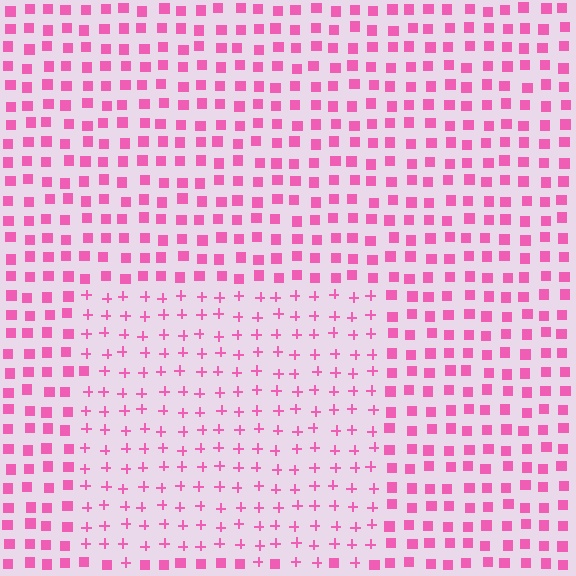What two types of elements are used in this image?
The image uses plus signs inside the rectangle region and squares outside it.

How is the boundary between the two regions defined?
The boundary is defined by a change in element shape: plus signs inside vs. squares outside. All elements share the same color and spacing.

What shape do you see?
I see a rectangle.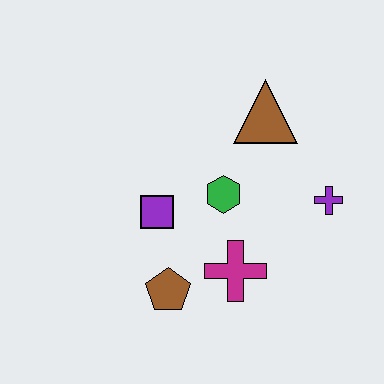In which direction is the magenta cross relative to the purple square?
The magenta cross is to the right of the purple square.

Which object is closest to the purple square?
The green hexagon is closest to the purple square.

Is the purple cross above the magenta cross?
Yes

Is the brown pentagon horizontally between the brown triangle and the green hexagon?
No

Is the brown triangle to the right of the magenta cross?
Yes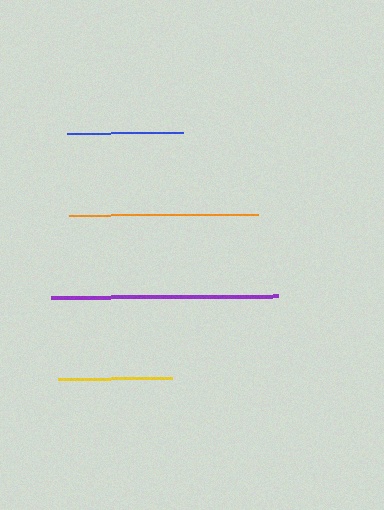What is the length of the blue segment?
The blue segment is approximately 116 pixels long.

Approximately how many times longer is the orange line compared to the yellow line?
The orange line is approximately 1.7 times the length of the yellow line.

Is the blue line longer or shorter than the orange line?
The orange line is longer than the blue line.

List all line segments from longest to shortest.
From longest to shortest: purple, orange, blue, yellow.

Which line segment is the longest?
The purple line is the longest at approximately 226 pixels.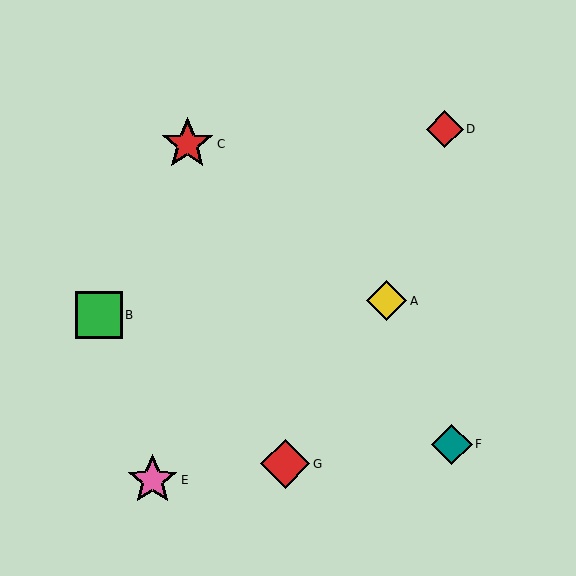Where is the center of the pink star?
The center of the pink star is at (153, 480).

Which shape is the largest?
The red star (labeled C) is the largest.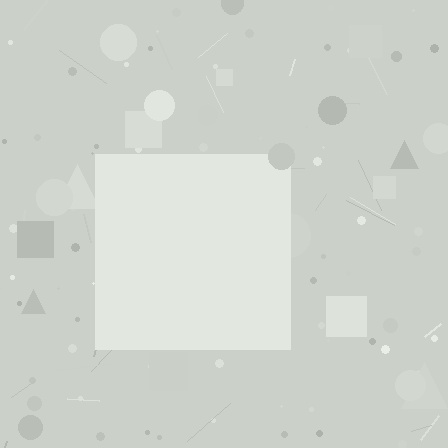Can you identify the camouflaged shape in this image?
The camouflaged shape is a square.